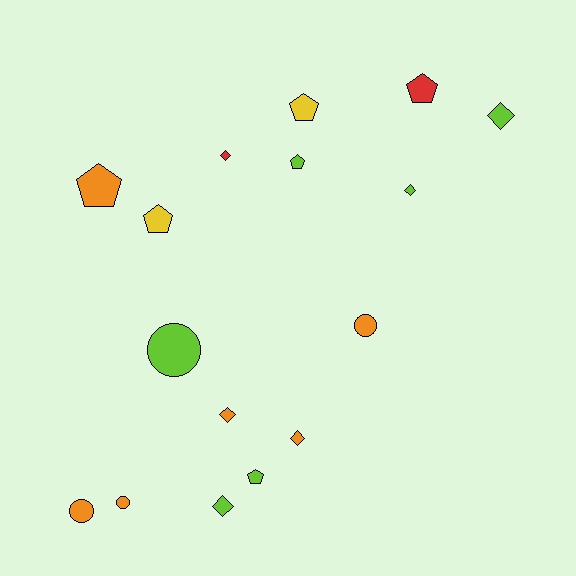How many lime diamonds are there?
There are 3 lime diamonds.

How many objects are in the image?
There are 16 objects.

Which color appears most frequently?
Lime, with 6 objects.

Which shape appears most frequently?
Pentagon, with 6 objects.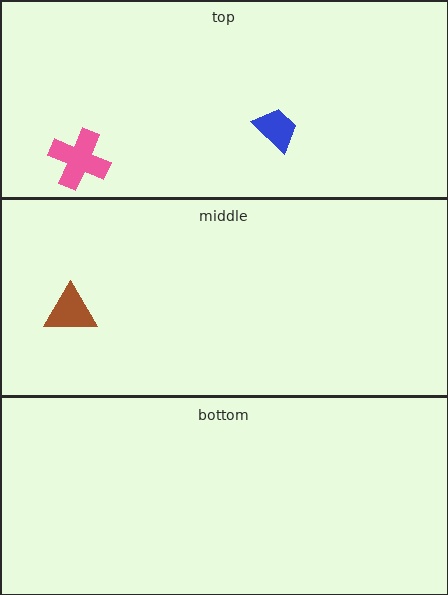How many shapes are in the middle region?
1.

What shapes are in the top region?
The blue trapezoid, the pink cross.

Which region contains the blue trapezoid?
The top region.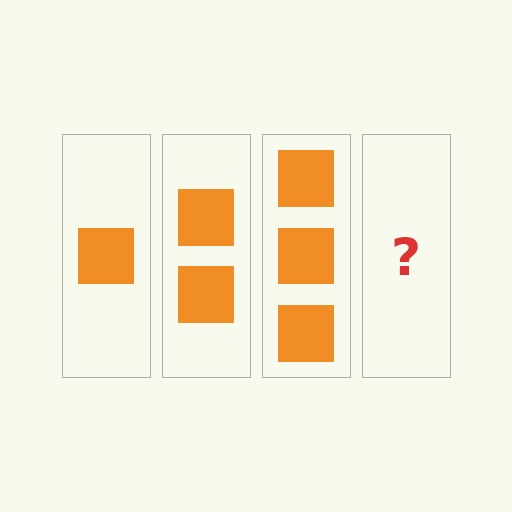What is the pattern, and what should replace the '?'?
The pattern is that each step adds one more square. The '?' should be 4 squares.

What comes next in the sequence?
The next element should be 4 squares.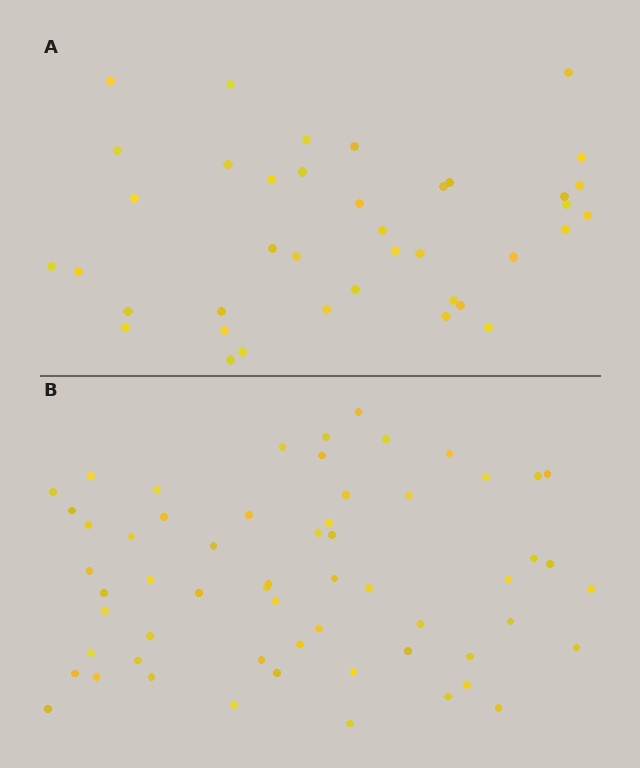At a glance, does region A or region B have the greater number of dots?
Region B (the bottom region) has more dots.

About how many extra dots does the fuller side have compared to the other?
Region B has approximately 20 more dots than region A.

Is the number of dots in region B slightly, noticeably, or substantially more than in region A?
Region B has substantially more. The ratio is roughly 1.5 to 1.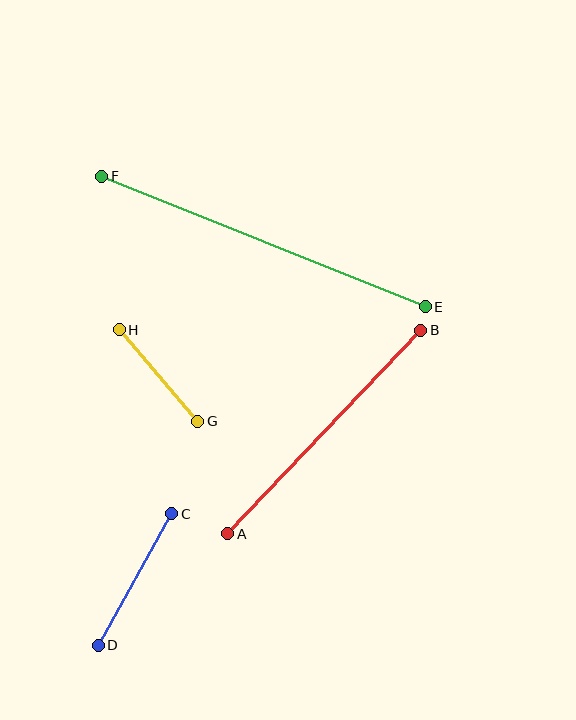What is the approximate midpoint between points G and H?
The midpoint is at approximately (158, 376) pixels.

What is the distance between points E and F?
The distance is approximately 349 pixels.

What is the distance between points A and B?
The distance is approximately 280 pixels.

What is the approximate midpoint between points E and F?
The midpoint is at approximately (264, 242) pixels.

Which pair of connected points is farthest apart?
Points E and F are farthest apart.